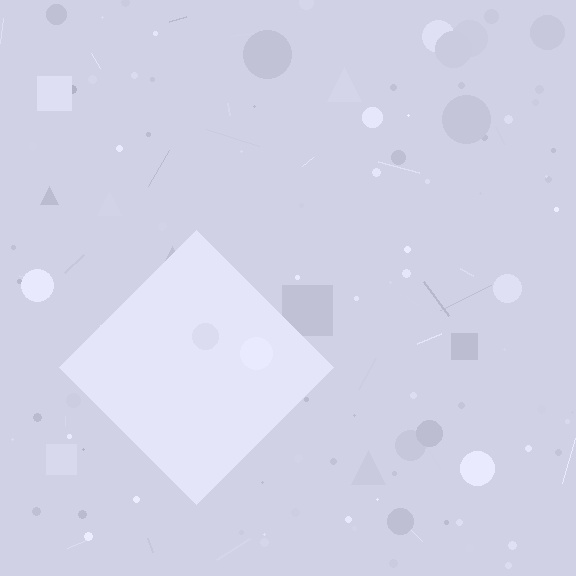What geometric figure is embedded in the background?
A diamond is embedded in the background.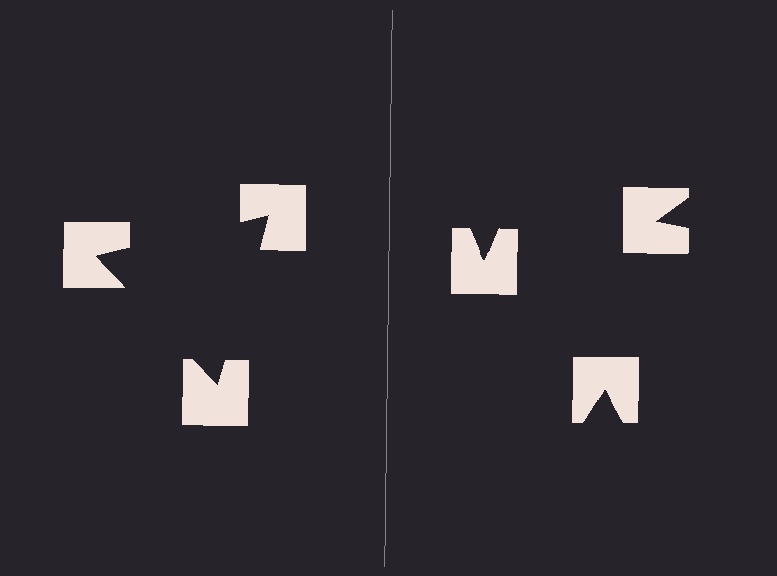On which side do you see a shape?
An illusory triangle appears on the left side. On the right side the wedge cuts are rotated, so no coherent shape forms.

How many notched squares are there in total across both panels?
6 — 3 on each side.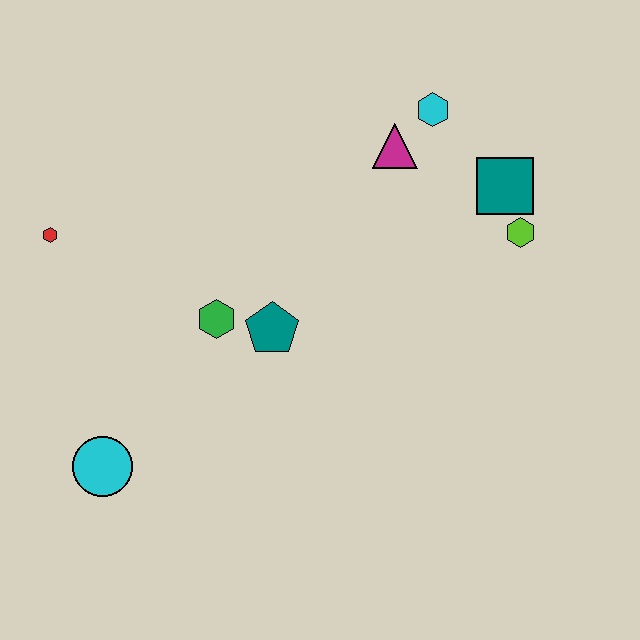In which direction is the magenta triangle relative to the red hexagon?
The magenta triangle is to the right of the red hexagon.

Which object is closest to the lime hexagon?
The teal square is closest to the lime hexagon.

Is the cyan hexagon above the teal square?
Yes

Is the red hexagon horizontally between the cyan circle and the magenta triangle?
No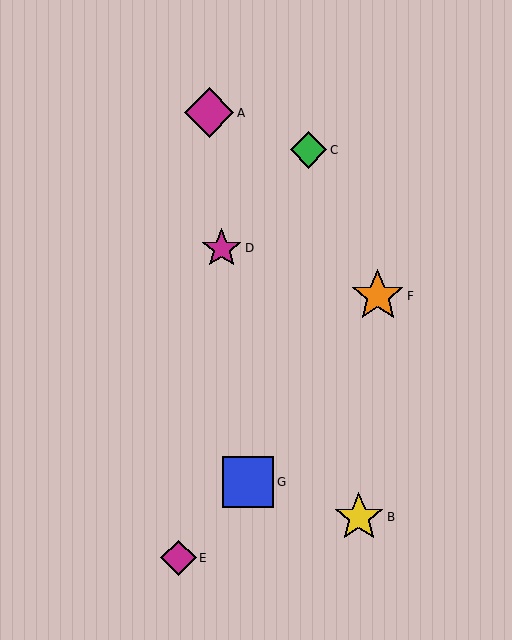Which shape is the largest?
The orange star (labeled F) is the largest.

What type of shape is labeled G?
Shape G is a blue square.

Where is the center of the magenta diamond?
The center of the magenta diamond is at (209, 113).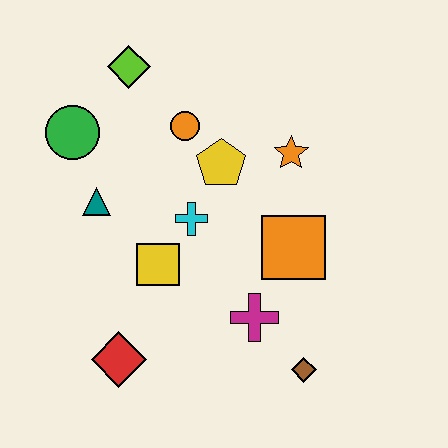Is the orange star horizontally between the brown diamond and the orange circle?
Yes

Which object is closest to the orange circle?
The yellow pentagon is closest to the orange circle.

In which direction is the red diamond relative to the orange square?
The red diamond is to the left of the orange square.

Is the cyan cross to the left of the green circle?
No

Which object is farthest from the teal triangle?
The brown diamond is farthest from the teal triangle.